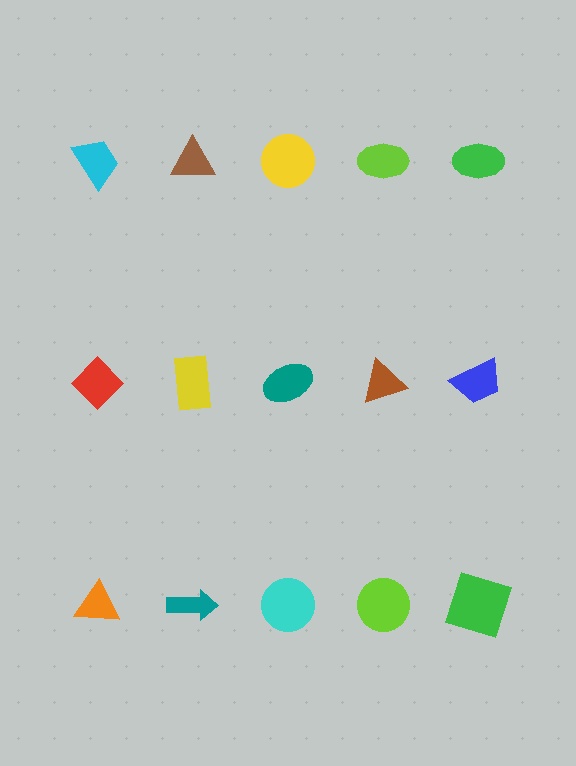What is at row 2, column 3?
A teal ellipse.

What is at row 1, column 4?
A lime ellipse.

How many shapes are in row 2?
5 shapes.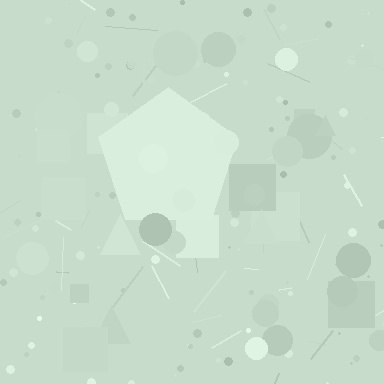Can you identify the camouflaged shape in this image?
The camouflaged shape is a pentagon.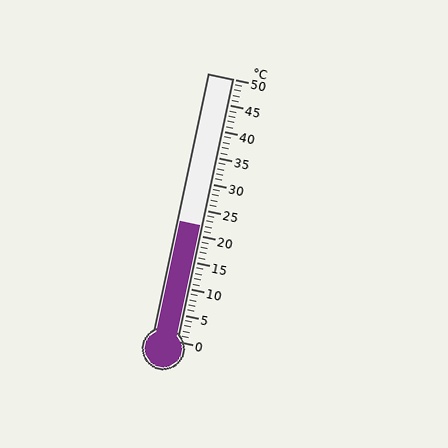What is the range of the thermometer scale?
The thermometer scale ranges from 0°C to 50°C.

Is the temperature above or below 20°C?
The temperature is above 20°C.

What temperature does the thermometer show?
The thermometer shows approximately 22°C.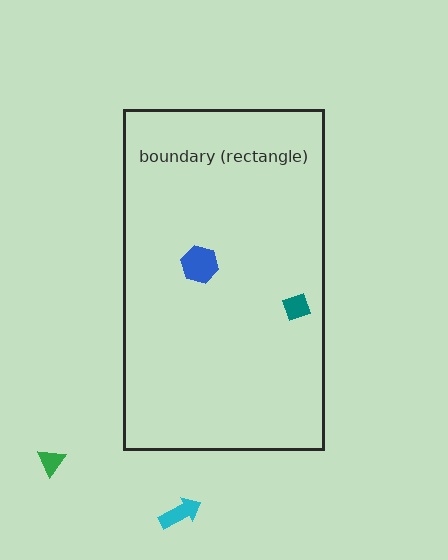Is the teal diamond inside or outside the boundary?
Inside.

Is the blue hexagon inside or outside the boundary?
Inside.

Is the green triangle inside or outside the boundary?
Outside.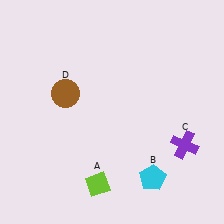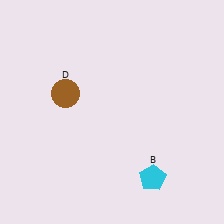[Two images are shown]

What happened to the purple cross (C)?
The purple cross (C) was removed in Image 2. It was in the bottom-right area of Image 1.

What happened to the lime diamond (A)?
The lime diamond (A) was removed in Image 2. It was in the bottom-left area of Image 1.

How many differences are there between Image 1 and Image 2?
There are 2 differences between the two images.